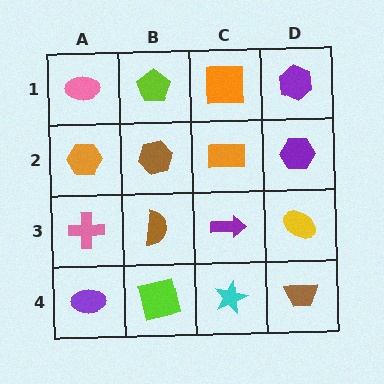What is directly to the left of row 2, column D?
An orange rectangle.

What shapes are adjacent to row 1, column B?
A brown hexagon (row 2, column B), a pink ellipse (row 1, column A), an orange square (row 1, column C).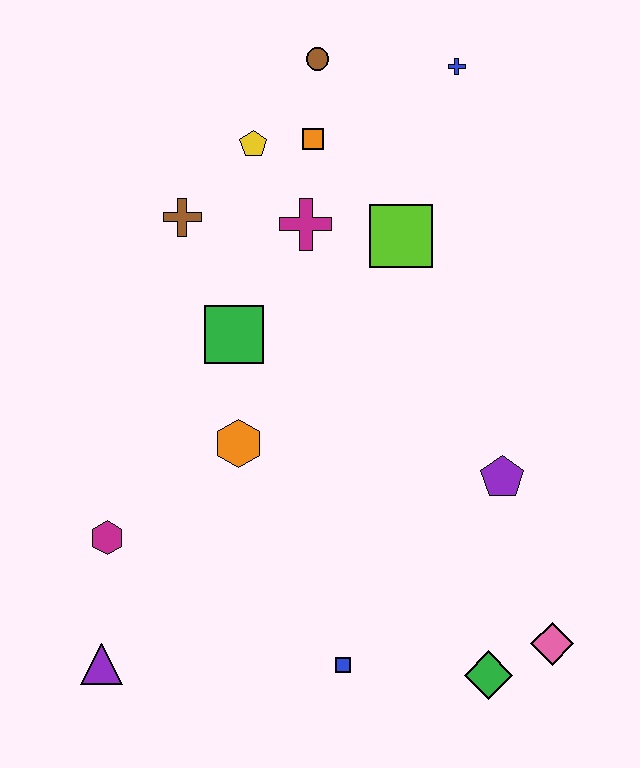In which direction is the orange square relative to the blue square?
The orange square is above the blue square.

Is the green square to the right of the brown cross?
Yes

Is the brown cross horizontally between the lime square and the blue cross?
No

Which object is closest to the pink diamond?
The green diamond is closest to the pink diamond.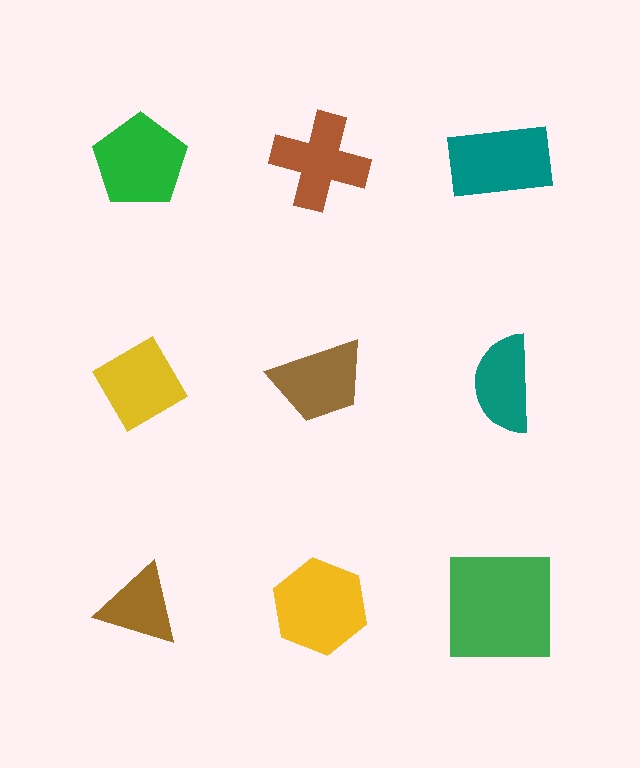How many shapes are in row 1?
3 shapes.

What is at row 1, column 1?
A green pentagon.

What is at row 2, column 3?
A teal semicircle.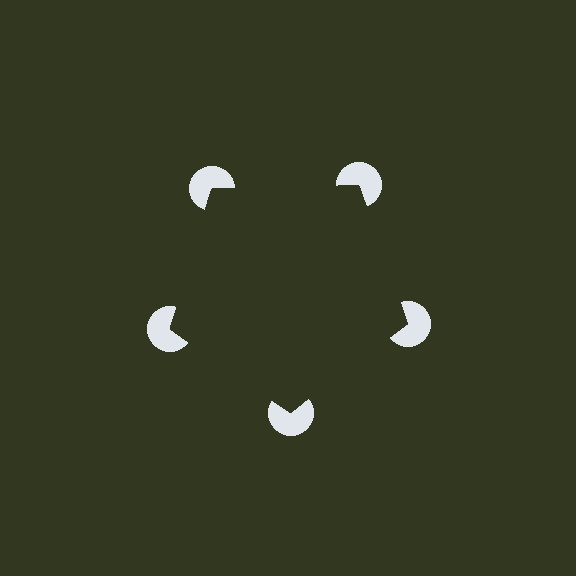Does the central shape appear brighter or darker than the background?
It typically appears slightly darker than the background, even though no actual brightness change is drawn.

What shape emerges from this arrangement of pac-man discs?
An illusory pentagon — its edges are inferred from the aligned wedge cuts in the pac-man discs, not physically drawn.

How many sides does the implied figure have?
5 sides.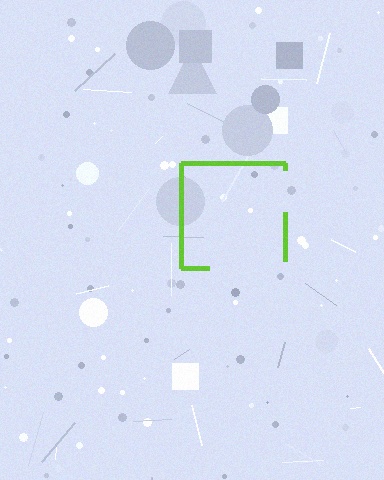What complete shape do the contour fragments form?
The contour fragments form a square.